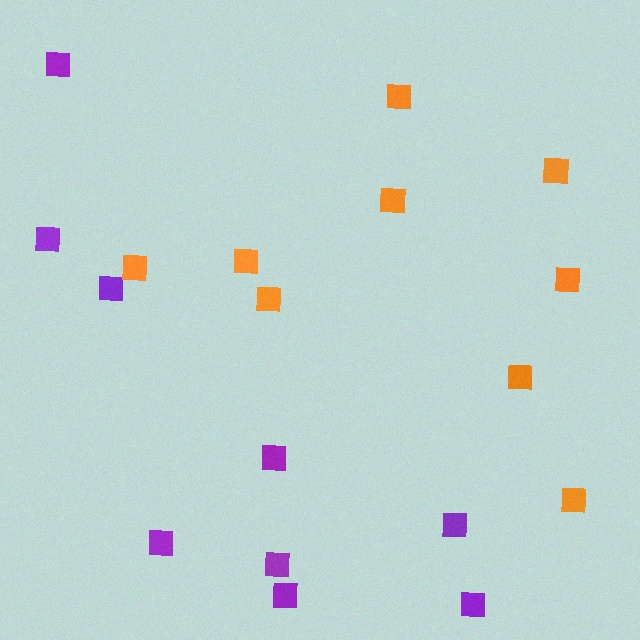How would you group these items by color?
There are 2 groups: one group of purple squares (9) and one group of orange squares (9).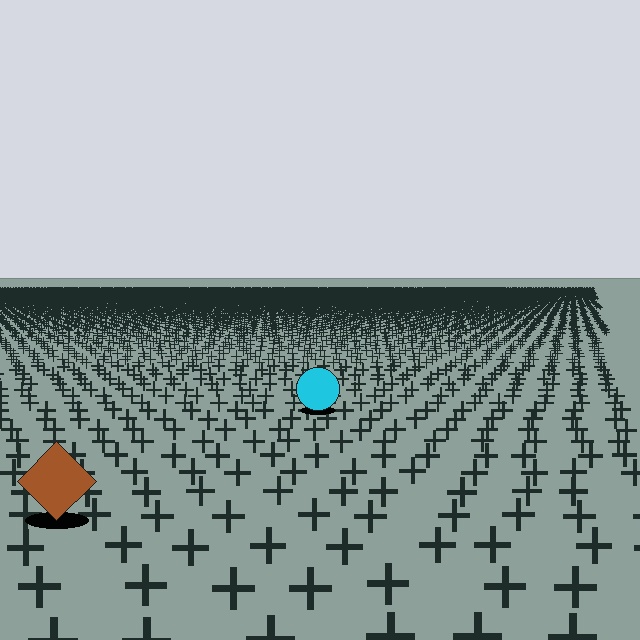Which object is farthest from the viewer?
The cyan circle is farthest from the viewer. It appears smaller and the ground texture around it is denser.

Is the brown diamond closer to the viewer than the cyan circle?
Yes. The brown diamond is closer — you can tell from the texture gradient: the ground texture is coarser near it.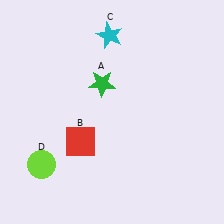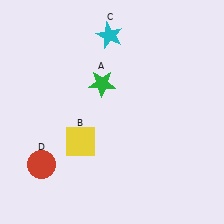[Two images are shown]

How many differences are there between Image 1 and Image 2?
There are 2 differences between the two images.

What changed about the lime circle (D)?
In Image 1, D is lime. In Image 2, it changed to red.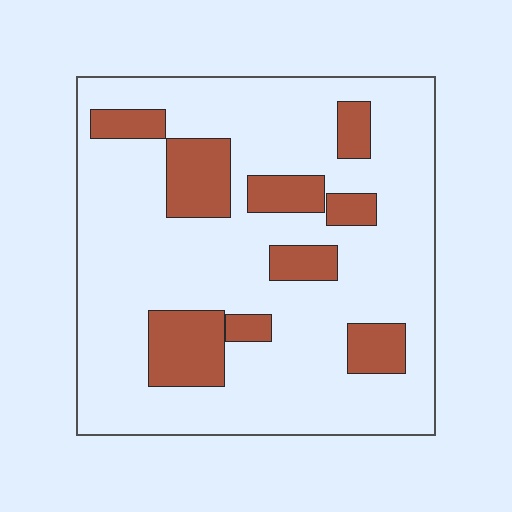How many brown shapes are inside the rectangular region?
9.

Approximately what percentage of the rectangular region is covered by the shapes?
Approximately 20%.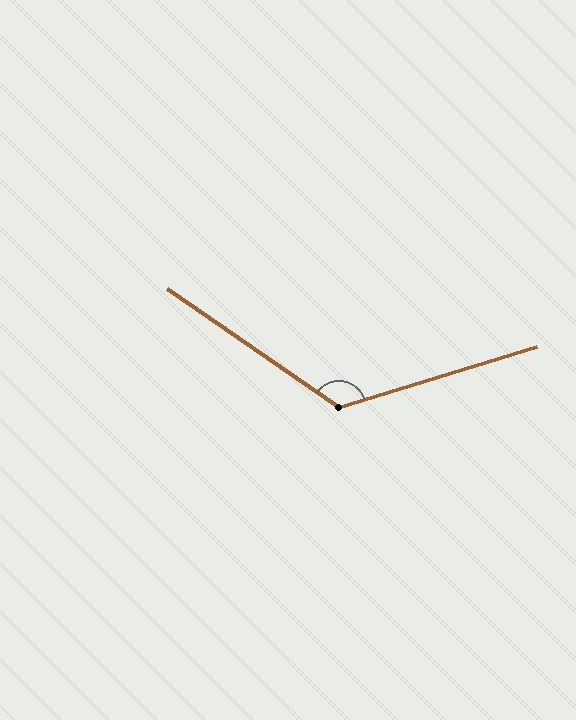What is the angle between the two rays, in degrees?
Approximately 128 degrees.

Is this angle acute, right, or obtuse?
It is obtuse.